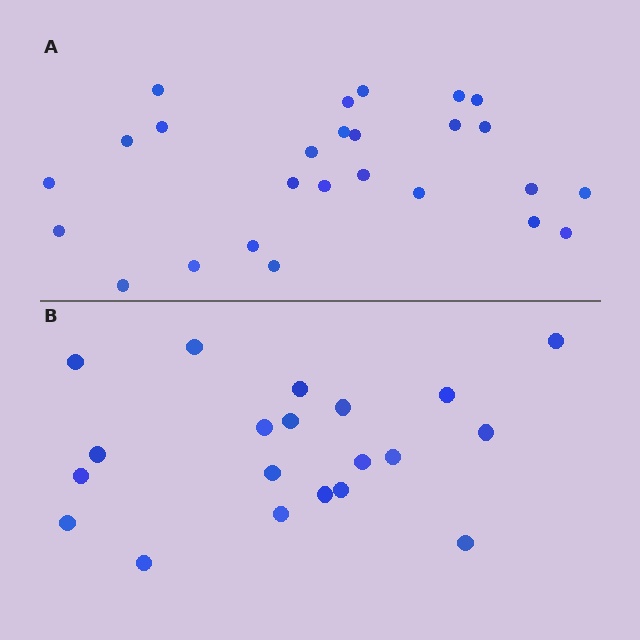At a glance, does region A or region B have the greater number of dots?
Region A (the top region) has more dots.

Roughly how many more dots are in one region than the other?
Region A has about 6 more dots than region B.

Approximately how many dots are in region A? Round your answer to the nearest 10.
About 30 dots. (The exact count is 26, which rounds to 30.)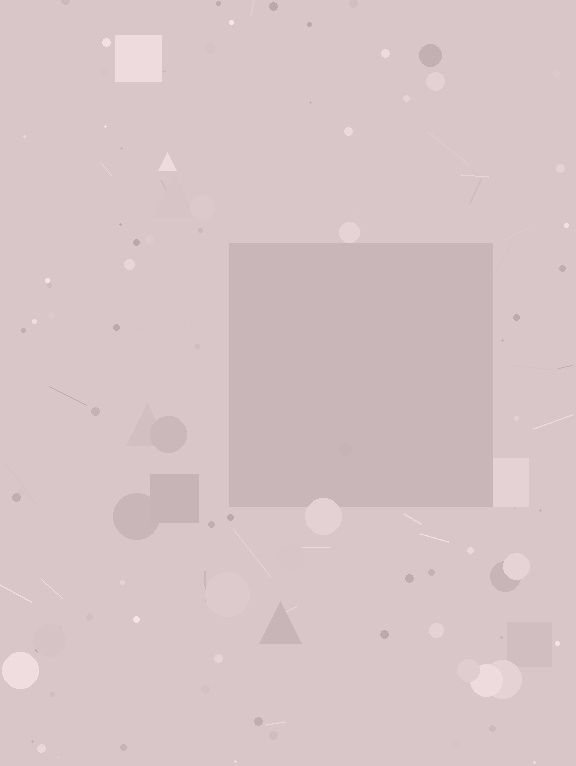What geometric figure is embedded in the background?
A square is embedded in the background.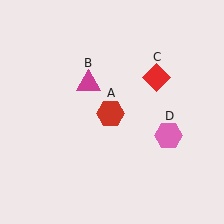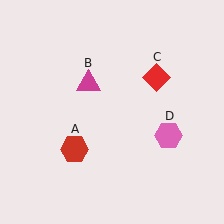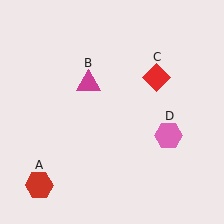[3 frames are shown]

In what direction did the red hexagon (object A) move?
The red hexagon (object A) moved down and to the left.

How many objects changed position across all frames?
1 object changed position: red hexagon (object A).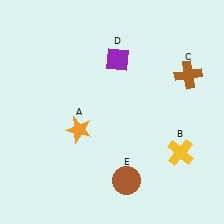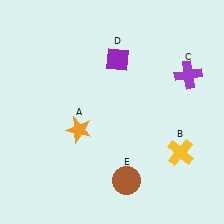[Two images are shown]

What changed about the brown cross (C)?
In Image 1, C is brown. In Image 2, it changed to purple.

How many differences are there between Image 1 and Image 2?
There is 1 difference between the two images.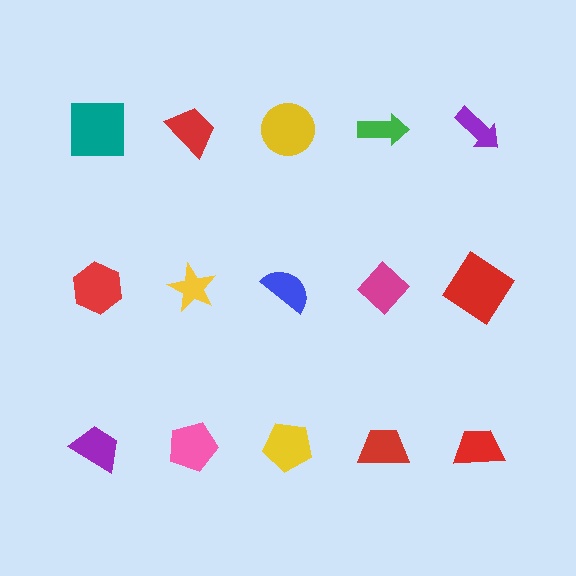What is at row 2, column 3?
A blue semicircle.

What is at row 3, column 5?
A red trapezoid.